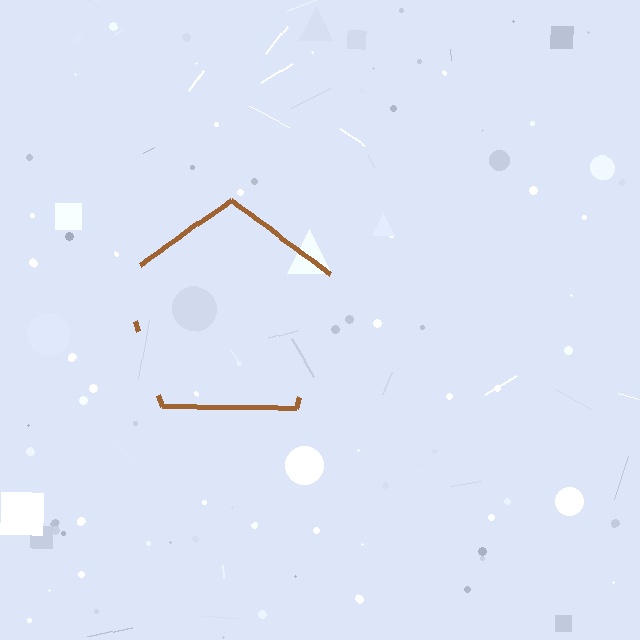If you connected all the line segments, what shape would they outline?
They would outline a pentagon.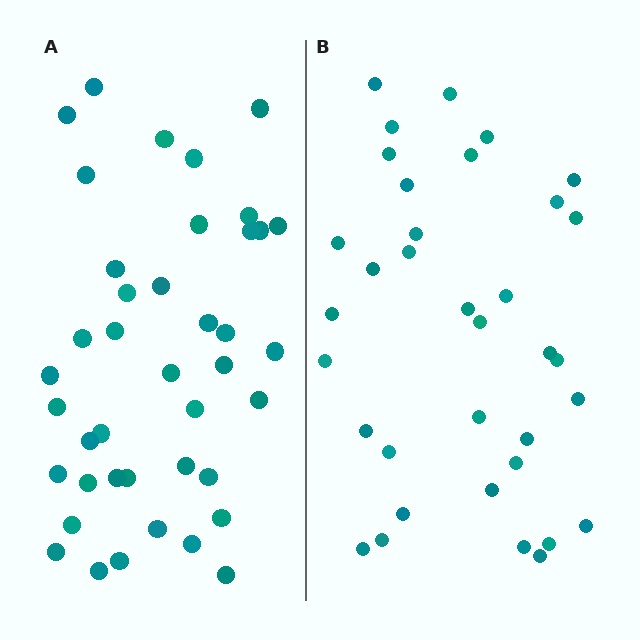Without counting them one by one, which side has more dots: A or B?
Region A (the left region) has more dots.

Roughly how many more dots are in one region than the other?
Region A has about 6 more dots than region B.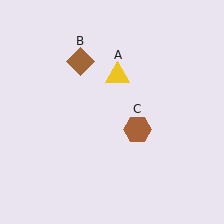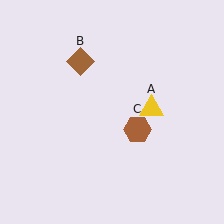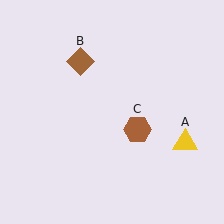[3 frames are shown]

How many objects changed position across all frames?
1 object changed position: yellow triangle (object A).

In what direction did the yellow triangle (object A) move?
The yellow triangle (object A) moved down and to the right.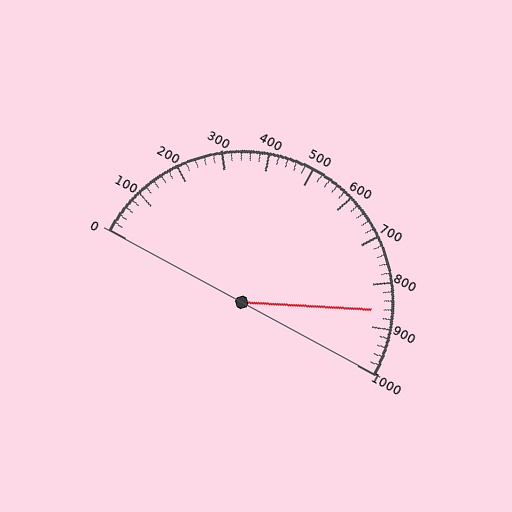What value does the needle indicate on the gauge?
The needle indicates approximately 860.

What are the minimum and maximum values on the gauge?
The gauge ranges from 0 to 1000.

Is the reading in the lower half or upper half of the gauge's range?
The reading is in the upper half of the range (0 to 1000).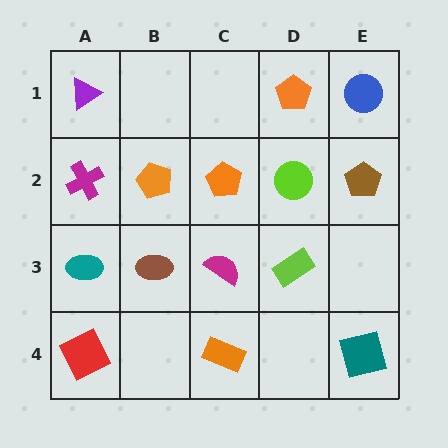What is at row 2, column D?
A lime circle.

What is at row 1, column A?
A purple triangle.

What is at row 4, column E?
A teal square.